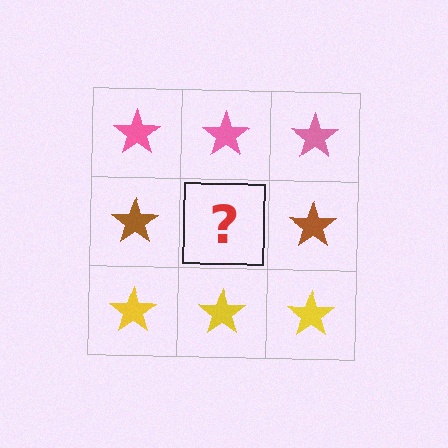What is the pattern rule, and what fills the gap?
The rule is that each row has a consistent color. The gap should be filled with a brown star.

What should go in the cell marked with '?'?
The missing cell should contain a brown star.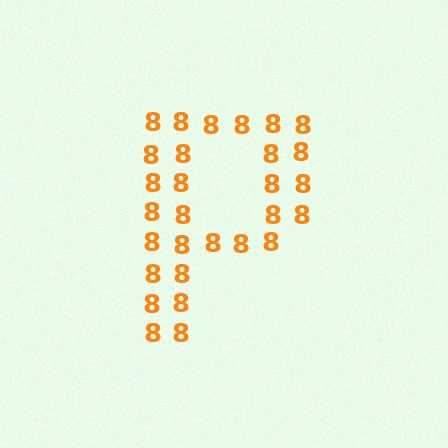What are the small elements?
The small elements are digit 8's.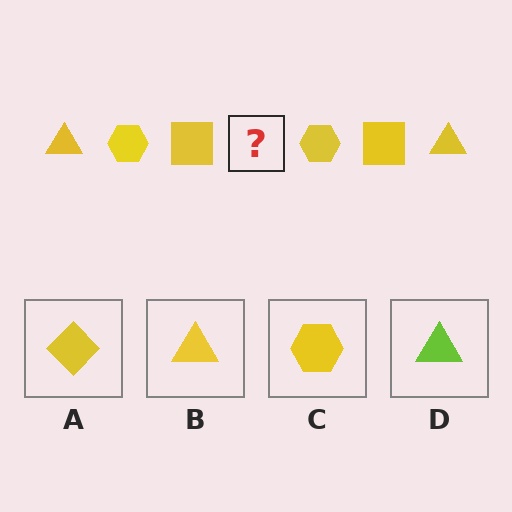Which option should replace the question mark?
Option B.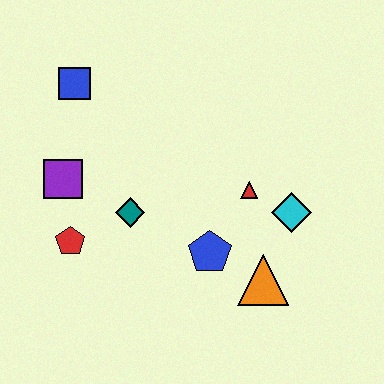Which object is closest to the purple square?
The red pentagon is closest to the purple square.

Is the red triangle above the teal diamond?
Yes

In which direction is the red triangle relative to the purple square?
The red triangle is to the right of the purple square.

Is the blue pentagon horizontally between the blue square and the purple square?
No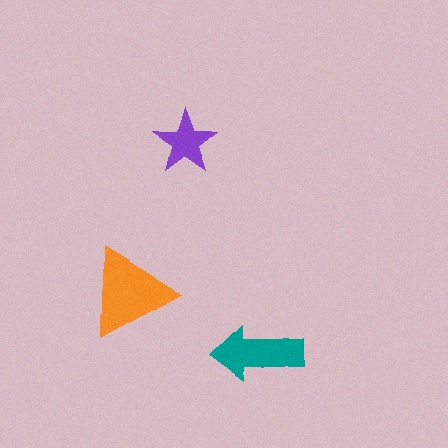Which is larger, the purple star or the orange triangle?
The orange triangle.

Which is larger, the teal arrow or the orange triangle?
The orange triangle.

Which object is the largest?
The orange triangle.